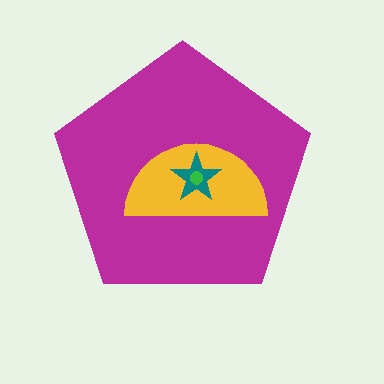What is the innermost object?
The green circle.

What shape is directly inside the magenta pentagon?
The yellow semicircle.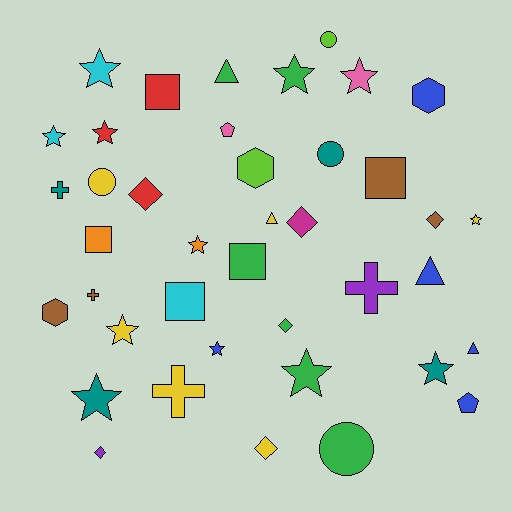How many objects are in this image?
There are 40 objects.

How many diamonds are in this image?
There are 6 diamonds.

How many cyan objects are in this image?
There are 3 cyan objects.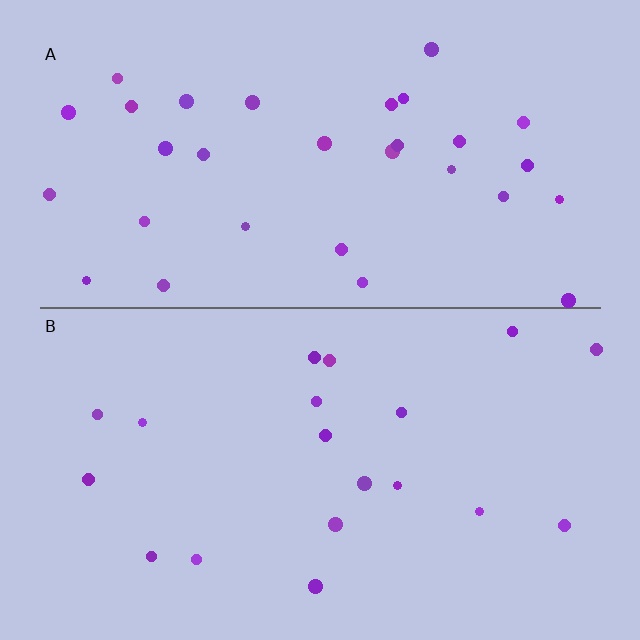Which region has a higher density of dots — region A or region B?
A (the top).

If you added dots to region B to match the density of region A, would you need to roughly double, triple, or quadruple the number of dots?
Approximately double.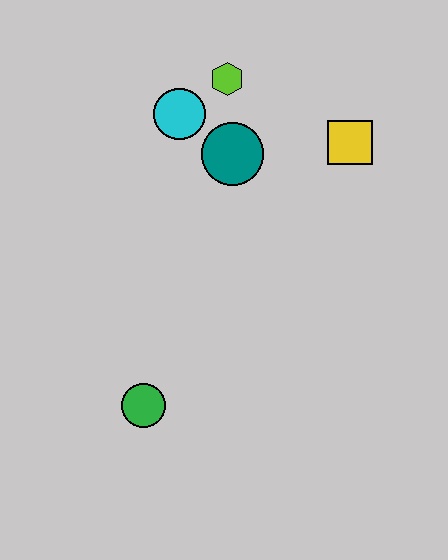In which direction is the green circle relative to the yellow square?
The green circle is below the yellow square.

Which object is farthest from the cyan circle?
The green circle is farthest from the cyan circle.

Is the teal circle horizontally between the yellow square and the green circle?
Yes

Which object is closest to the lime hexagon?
The cyan circle is closest to the lime hexagon.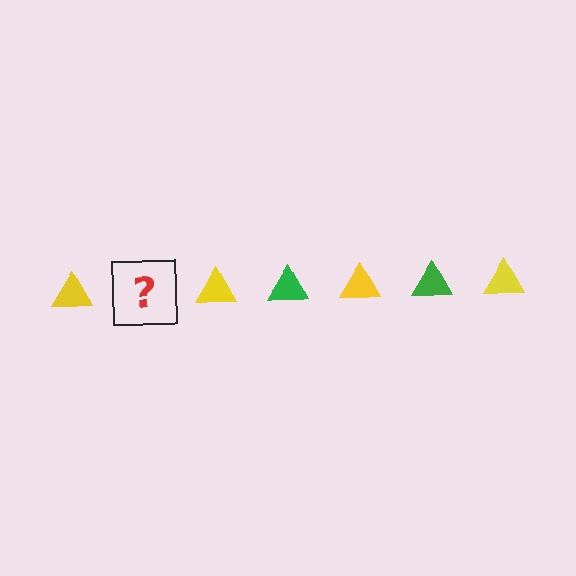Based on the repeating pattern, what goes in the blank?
The blank should be a green triangle.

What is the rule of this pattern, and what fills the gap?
The rule is that the pattern cycles through yellow, green triangles. The gap should be filled with a green triangle.